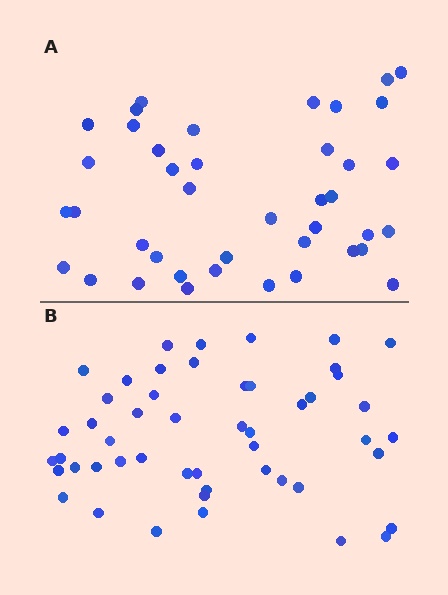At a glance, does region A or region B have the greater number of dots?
Region B (the bottom region) has more dots.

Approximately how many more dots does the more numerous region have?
Region B has roughly 8 or so more dots than region A.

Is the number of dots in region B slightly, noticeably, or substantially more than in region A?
Region B has only slightly more — the two regions are fairly close. The ratio is roughly 1.2 to 1.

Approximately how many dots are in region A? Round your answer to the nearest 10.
About 40 dots. (The exact count is 41, which rounds to 40.)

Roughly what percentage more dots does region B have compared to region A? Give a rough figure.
About 20% more.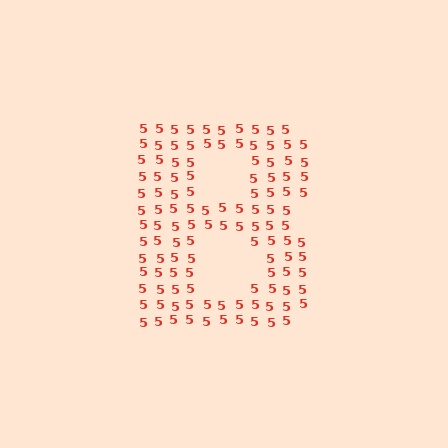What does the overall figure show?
The overall figure shows the letter B.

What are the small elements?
The small elements are digit 5's.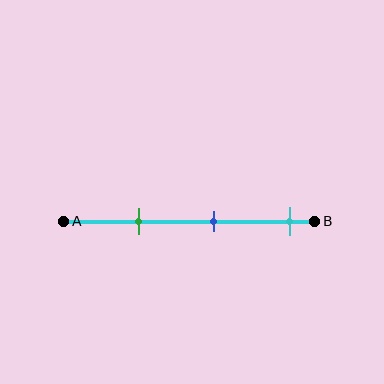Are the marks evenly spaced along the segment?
Yes, the marks are approximately evenly spaced.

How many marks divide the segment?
There are 3 marks dividing the segment.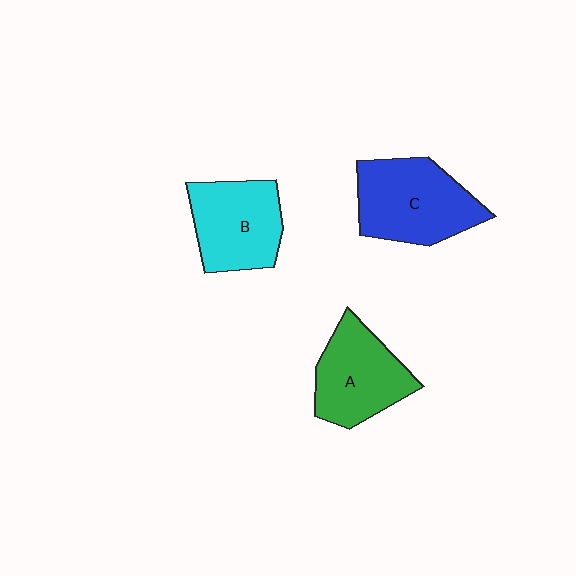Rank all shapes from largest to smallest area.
From largest to smallest: C (blue), A (green), B (cyan).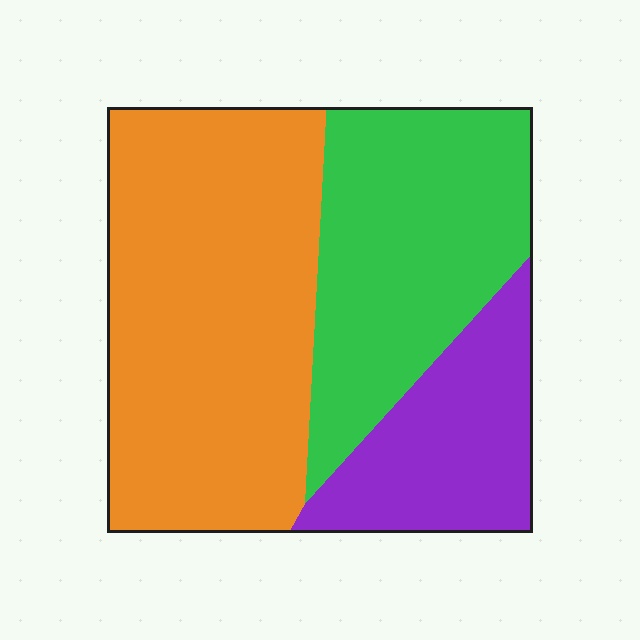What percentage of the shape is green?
Green covers about 30% of the shape.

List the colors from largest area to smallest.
From largest to smallest: orange, green, purple.